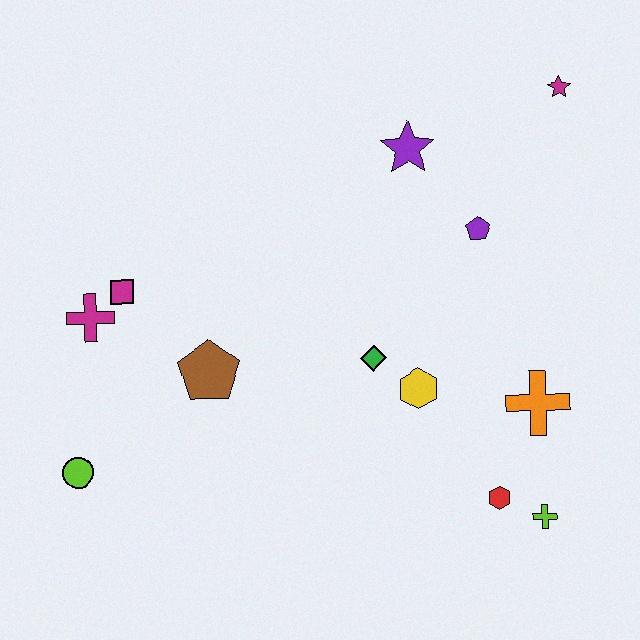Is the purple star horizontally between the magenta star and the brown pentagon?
Yes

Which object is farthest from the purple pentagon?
The lime circle is farthest from the purple pentagon.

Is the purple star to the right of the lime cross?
No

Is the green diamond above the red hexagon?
Yes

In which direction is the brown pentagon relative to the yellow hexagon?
The brown pentagon is to the left of the yellow hexagon.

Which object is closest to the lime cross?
The red hexagon is closest to the lime cross.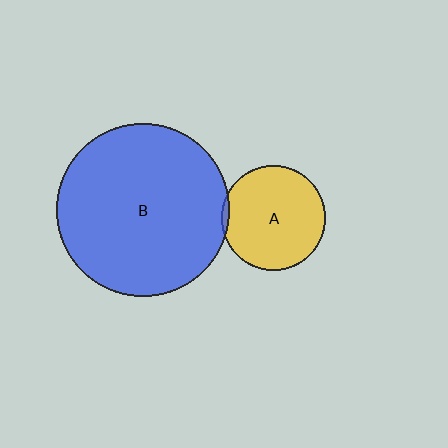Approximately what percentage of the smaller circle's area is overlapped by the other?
Approximately 5%.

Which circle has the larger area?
Circle B (blue).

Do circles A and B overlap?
Yes.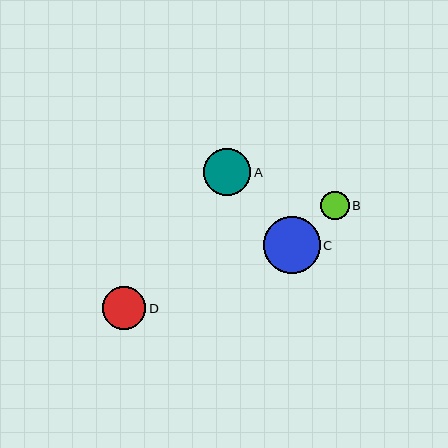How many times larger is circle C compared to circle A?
Circle C is approximately 1.2 times the size of circle A.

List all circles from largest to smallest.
From largest to smallest: C, A, D, B.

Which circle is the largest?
Circle C is the largest with a size of approximately 57 pixels.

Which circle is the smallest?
Circle B is the smallest with a size of approximately 28 pixels.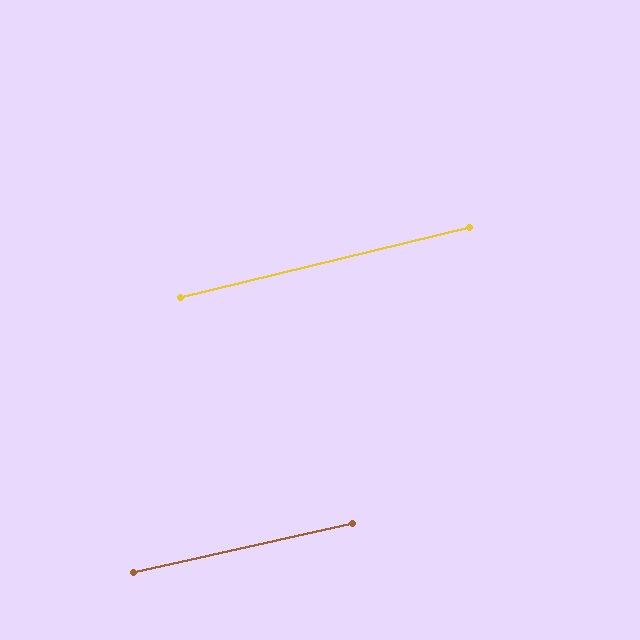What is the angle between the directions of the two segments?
Approximately 1 degree.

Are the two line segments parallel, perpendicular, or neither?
Parallel — their directions differ by only 0.9°.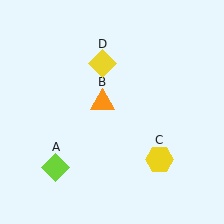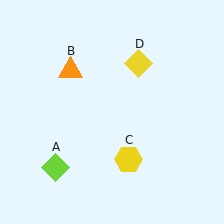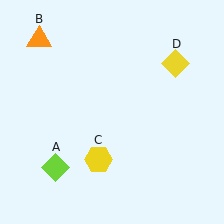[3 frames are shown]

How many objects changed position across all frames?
3 objects changed position: orange triangle (object B), yellow hexagon (object C), yellow diamond (object D).